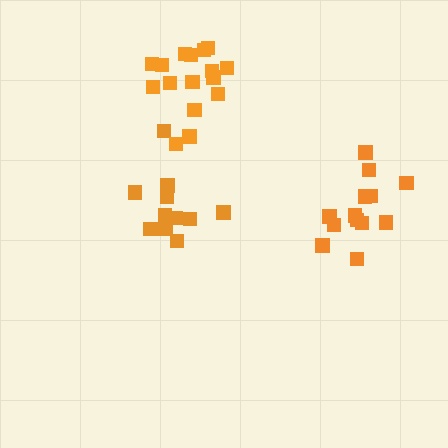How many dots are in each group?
Group 1: 13 dots, Group 2: 11 dots, Group 3: 16 dots (40 total).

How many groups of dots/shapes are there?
There are 3 groups.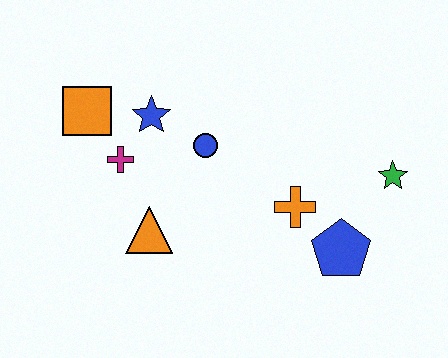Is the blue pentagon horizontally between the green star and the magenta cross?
Yes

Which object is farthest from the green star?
The orange square is farthest from the green star.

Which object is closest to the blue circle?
The blue star is closest to the blue circle.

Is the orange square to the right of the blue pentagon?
No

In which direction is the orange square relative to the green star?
The orange square is to the left of the green star.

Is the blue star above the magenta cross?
Yes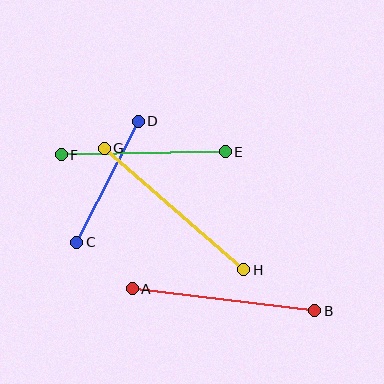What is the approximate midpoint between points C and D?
The midpoint is at approximately (108, 182) pixels.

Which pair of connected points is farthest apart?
Points G and H are farthest apart.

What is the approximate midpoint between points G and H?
The midpoint is at approximately (174, 209) pixels.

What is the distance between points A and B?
The distance is approximately 184 pixels.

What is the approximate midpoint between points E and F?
The midpoint is at approximately (143, 153) pixels.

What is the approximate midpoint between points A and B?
The midpoint is at approximately (223, 300) pixels.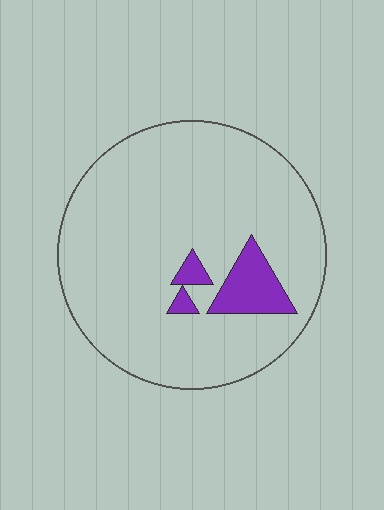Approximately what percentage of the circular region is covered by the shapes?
Approximately 10%.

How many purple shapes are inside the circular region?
3.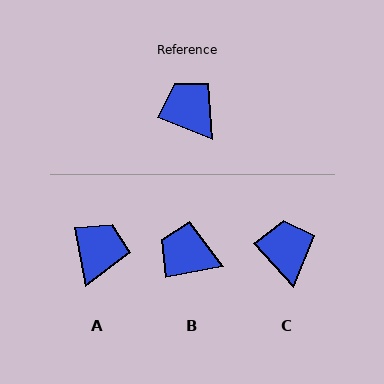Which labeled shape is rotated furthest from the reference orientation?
A, about 58 degrees away.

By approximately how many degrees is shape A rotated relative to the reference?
Approximately 58 degrees clockwise.